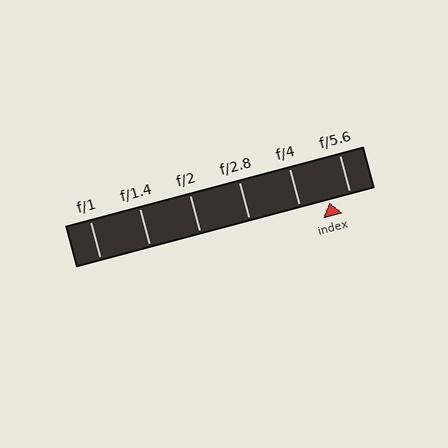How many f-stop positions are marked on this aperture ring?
There are 6 f-stop positions marked.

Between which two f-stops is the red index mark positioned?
The index mark is between f/4 and f/5.6.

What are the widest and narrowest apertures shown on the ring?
The widest aperture shown is f/1 and the narrowest is f/5.6.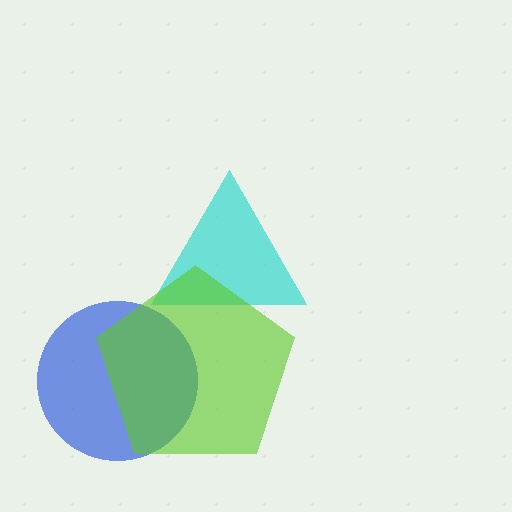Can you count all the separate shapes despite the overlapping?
Yes, there are 3 separate shapes.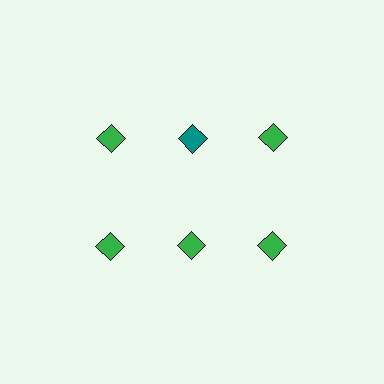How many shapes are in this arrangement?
There are 6 shapes arranged in a grid pattern.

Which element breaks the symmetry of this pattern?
The teal diamond in the top row, second from left column breaks the symmetry. All other shapes are green diamonds.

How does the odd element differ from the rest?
It has a different color: teal instead of green.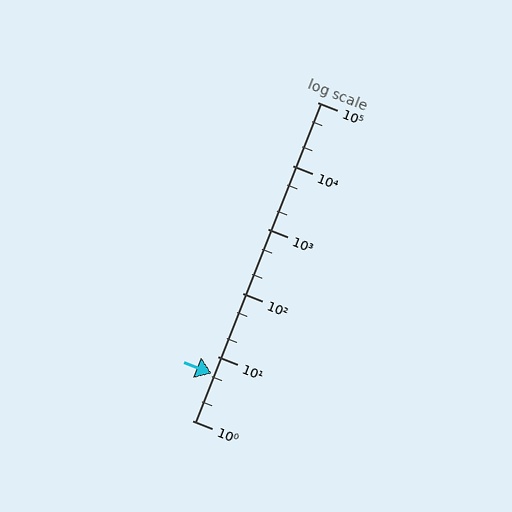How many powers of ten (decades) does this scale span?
The scale spans 5 decades, from 1 to 100000.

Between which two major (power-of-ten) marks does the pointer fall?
The pointer is between 1 and 10.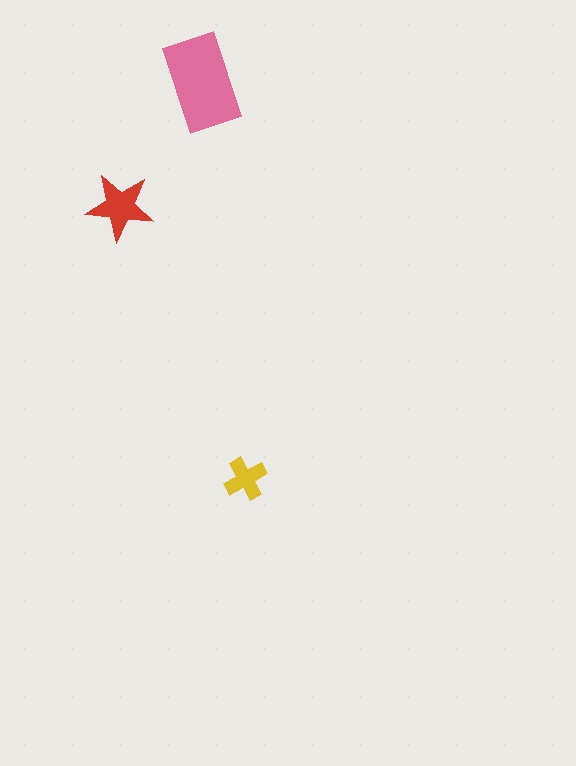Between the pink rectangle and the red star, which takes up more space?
The pink rectangle.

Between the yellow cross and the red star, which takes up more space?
The red star.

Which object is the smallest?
The yellow cross.